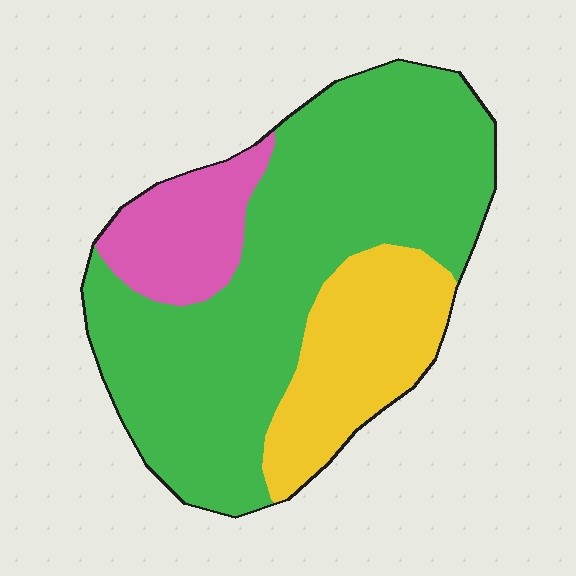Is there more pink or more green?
Green.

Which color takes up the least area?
Pink, at roughly 15%.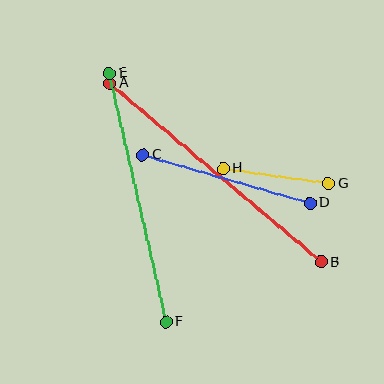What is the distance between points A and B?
The distance is approximately 277 pixels.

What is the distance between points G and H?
The distance is approximately 107 pixels.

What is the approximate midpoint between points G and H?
The midpoint is at approximately (276, 176) pixels.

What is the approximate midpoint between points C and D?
The midpoint is at approximately (226, 179) pixels.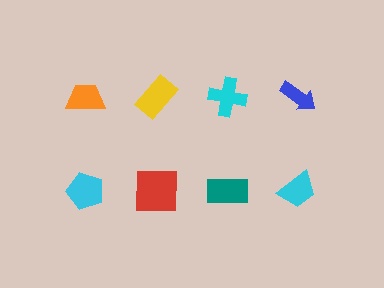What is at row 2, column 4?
A cyan trapezoid.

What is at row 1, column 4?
A blue arrow.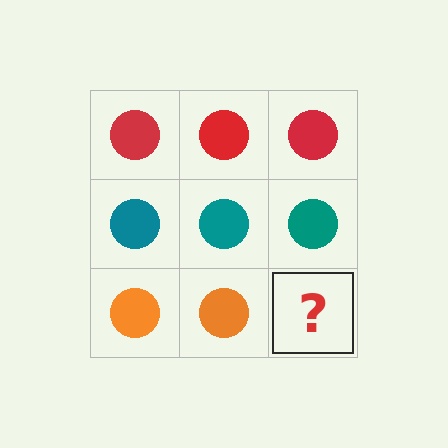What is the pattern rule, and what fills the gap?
The rule is that each row has a consistent color. The gap should be filled with an orange circle.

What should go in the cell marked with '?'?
The missing cell should contain an orange circle.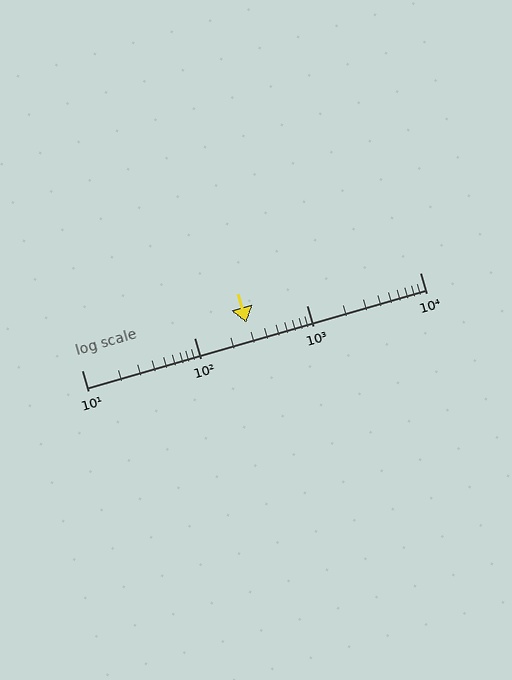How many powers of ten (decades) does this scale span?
The scale spans 3 decades, from 10 to 10000.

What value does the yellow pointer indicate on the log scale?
The pointer indicates approximately 290.